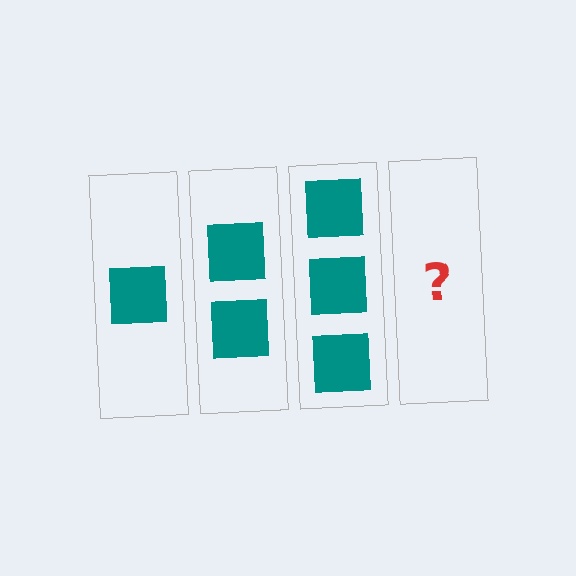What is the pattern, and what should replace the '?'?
The pattern is that each step adds one more square. The '?' should be 4 squares.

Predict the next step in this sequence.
The next step is 4 squares.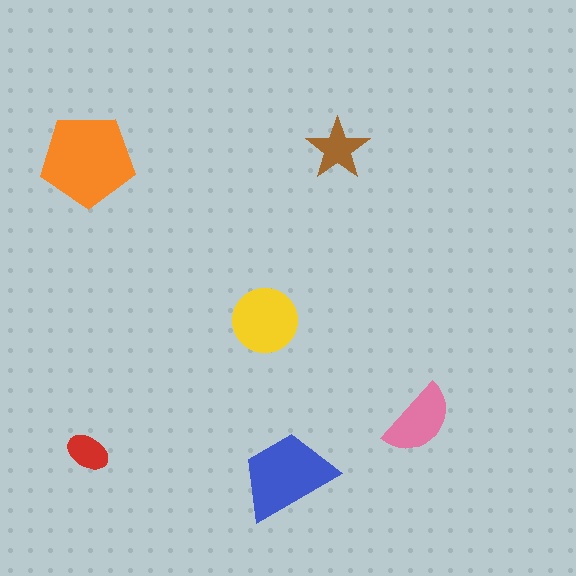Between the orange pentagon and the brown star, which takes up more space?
The orange pentagon.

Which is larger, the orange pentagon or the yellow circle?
The orange pentagon.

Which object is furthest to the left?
The orange pentagon is leftmost.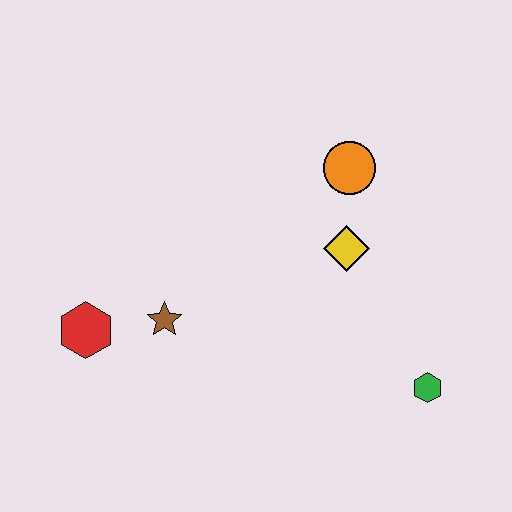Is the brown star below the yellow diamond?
Yes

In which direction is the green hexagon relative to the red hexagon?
The green hexagon is to the right of the red hexagon.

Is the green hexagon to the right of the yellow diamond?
Yes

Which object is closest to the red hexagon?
The brown star is closest to the red hexagon.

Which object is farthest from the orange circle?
The red hexagon is farthest from the orange circle.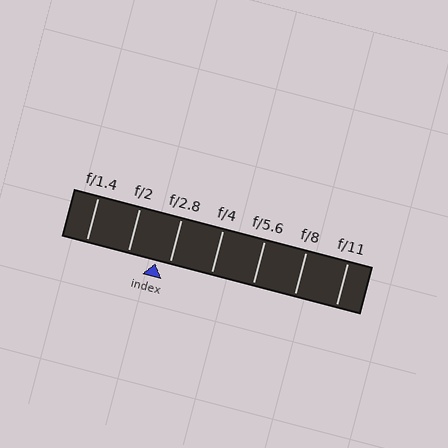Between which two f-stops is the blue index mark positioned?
The index mark is between f/2 and f/2.8.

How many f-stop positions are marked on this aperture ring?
There are 7 f-stop positions marked.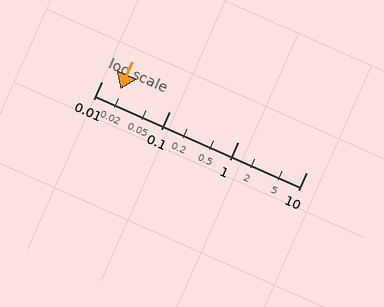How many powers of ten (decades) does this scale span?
The scale spans 3 decades, from 0.01 to 10.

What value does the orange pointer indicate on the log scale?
The pointer indicates approximately 0.019.